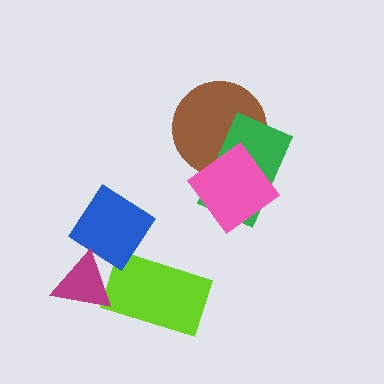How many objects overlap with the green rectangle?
2 objects overlap with the green rectangle.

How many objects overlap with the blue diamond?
2 objects overlap with the blue diamond.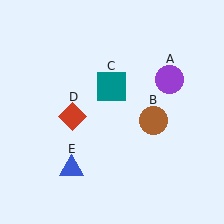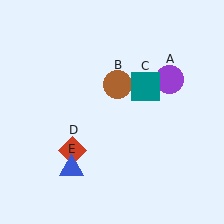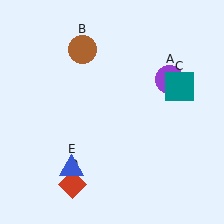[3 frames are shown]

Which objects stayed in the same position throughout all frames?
Purple circle (object A) and blue triangle (object E) remained stationary.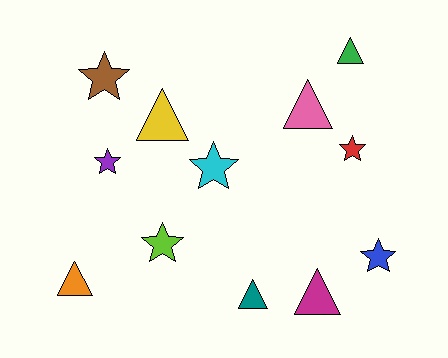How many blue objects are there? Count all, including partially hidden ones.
There is 1 blue object.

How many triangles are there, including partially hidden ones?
There are 6 triangles.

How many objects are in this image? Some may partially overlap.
There are 12 objects.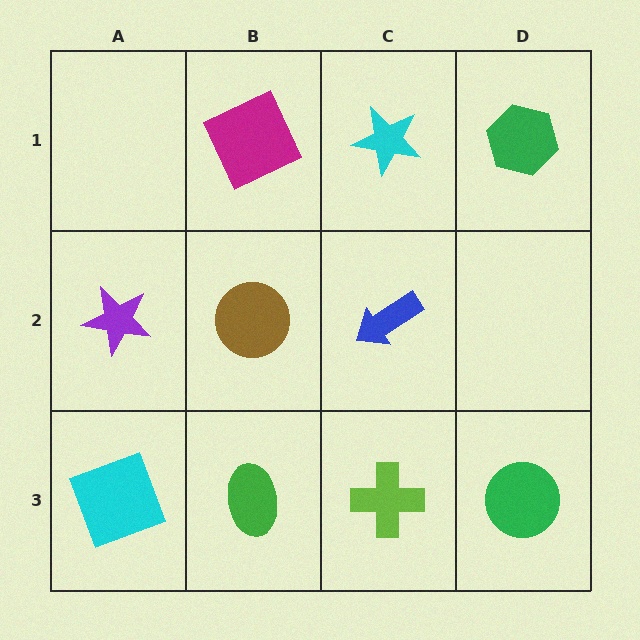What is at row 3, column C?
A lime cross.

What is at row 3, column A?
A cyan square.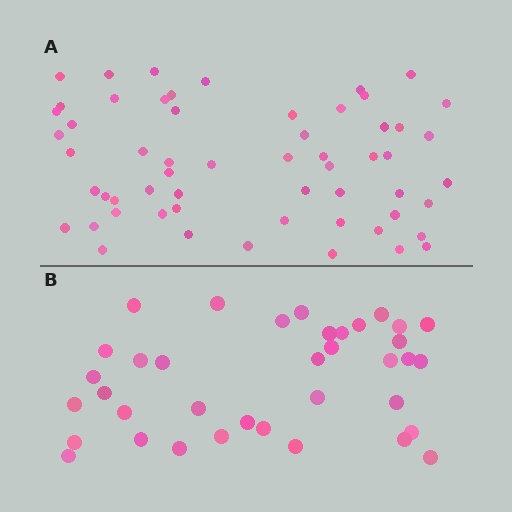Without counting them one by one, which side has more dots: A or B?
Region A (the top region) has more dots.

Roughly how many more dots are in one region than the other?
Region A has approximately 20 more dots than region B.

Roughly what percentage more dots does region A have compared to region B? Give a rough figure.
About 55% more.